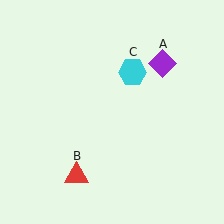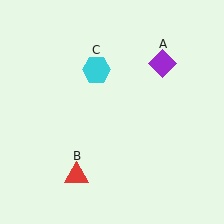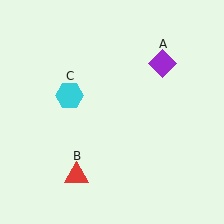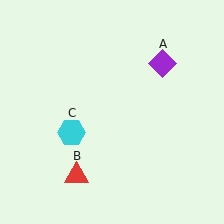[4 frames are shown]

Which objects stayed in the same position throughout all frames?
Purple diamond (object A) and red triangle (object B) remained stationary.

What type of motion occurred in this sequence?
The cyan hexagon (object C) rotated counterclockwise around the center of the scene.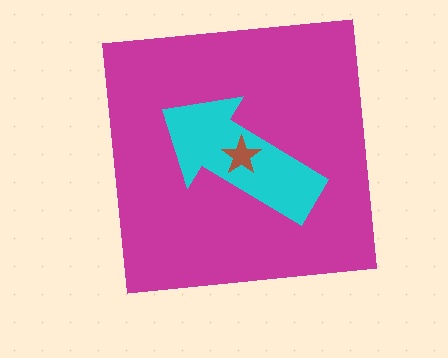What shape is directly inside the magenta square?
The cyan arrow.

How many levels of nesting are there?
3.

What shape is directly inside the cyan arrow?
The brown star.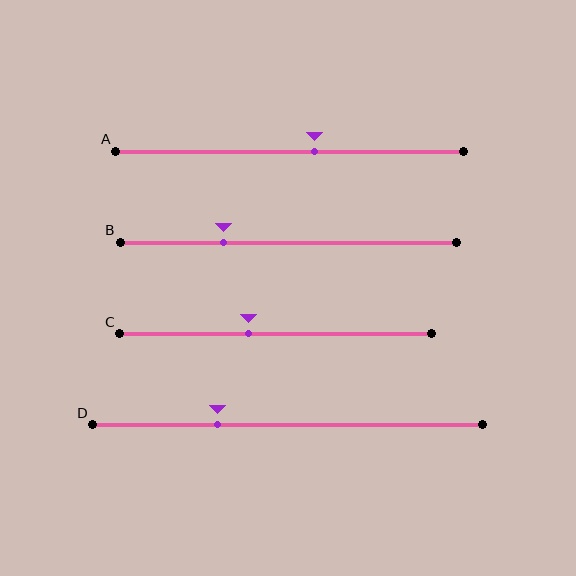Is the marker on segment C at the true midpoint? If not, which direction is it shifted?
No, the marker on segment C is shifted to the left by about 9% of the segment length.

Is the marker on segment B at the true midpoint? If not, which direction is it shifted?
No, the marker on segment B is shifted to the left by about 19% of the segment length.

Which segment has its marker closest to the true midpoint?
Segment A has its marker closest to the true midpoint.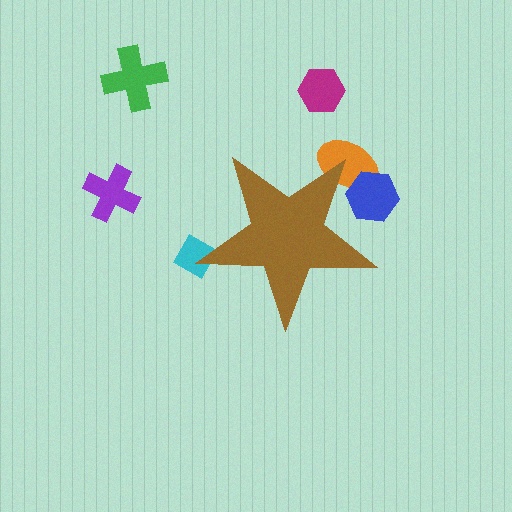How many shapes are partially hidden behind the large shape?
3 shapes are partially hidden.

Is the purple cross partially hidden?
No, the purple cross is fully visible.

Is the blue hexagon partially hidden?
Yes, the blue hexagon is partially hidden behind the brown star.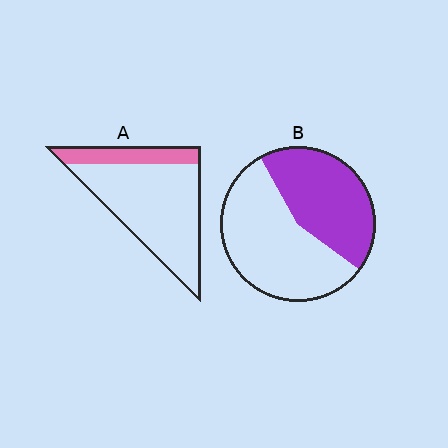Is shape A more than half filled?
No.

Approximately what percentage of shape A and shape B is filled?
A is approximately 20% and B is approximately 45%.